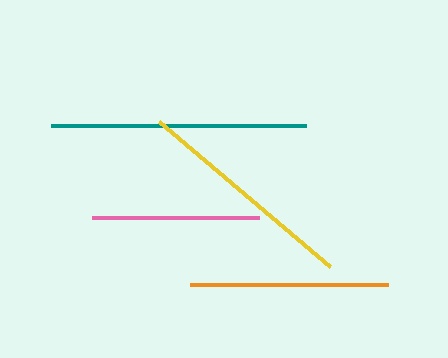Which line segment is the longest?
The teal line is the longest at approximately 254 pixels.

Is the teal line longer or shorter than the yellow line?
The teal line is longer than the yellow line.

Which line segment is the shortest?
The pink line is the shortest at approximately 168 pixels.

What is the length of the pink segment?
The pink segment is approximately 168 pixels long.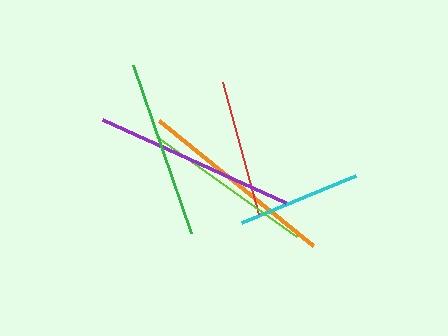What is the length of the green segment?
The green segment is approximately 178 pixels long.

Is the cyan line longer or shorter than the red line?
The red line is longer than the cyan line.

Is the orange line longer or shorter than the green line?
The orange line is longer than the green line.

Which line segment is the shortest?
The cyan line is the shortest at approximately 124 pixels.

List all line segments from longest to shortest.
From longest to shortest: purple, orange, green, lime, red, cyan.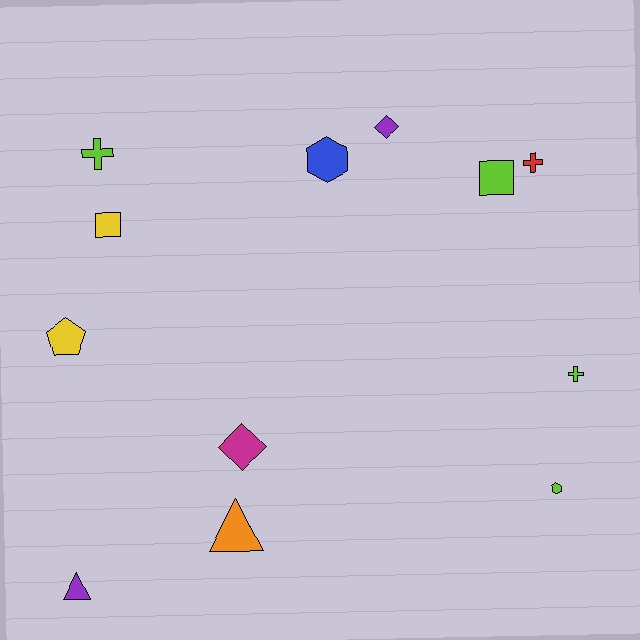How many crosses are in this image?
There are 3 crosses.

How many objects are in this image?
There are 12 objects.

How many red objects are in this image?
There is 1 red object.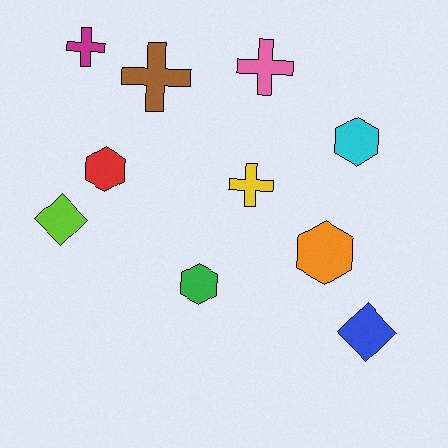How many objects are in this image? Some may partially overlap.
There are 10 objects.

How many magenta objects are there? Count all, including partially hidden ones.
There is 1 magenta object.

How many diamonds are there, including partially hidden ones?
There are 2 diamonds.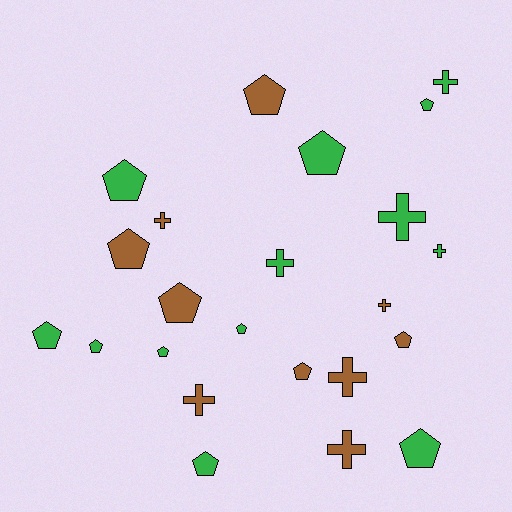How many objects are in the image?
There are 23 objects.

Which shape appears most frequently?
Pentagon, with 14 objects.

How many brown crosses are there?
There are 5 brown crosses.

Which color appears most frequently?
Green, with 13 objects.